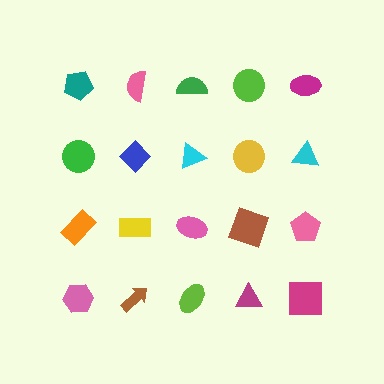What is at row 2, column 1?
A green circle.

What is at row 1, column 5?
A magenta ellipse.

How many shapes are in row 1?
5 shapes.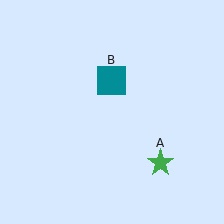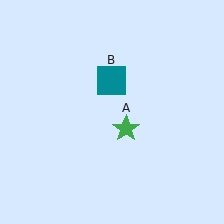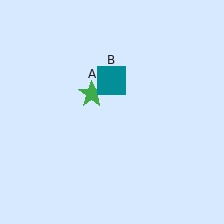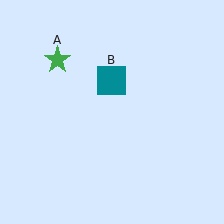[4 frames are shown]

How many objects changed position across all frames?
1 object changed position: green star (object A).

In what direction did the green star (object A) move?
The green star (object A) moved up and to the left.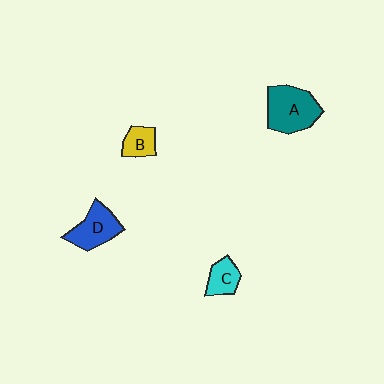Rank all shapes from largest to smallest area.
From largest to smallest: A (teal), D (blue), C (cyan), B (yellow).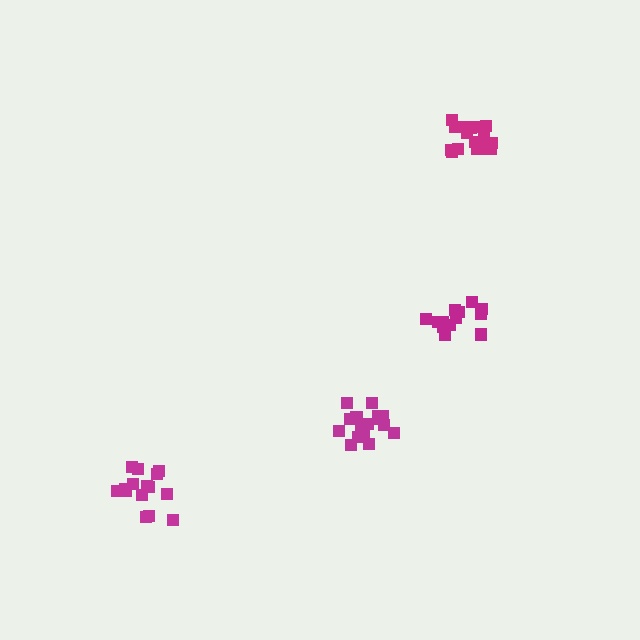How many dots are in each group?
Group 1: 15 dots, Group 2: 17 dots, Group 3: 18 dots, Group 4: 13 dots (63 total).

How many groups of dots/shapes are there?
There are 4 groups.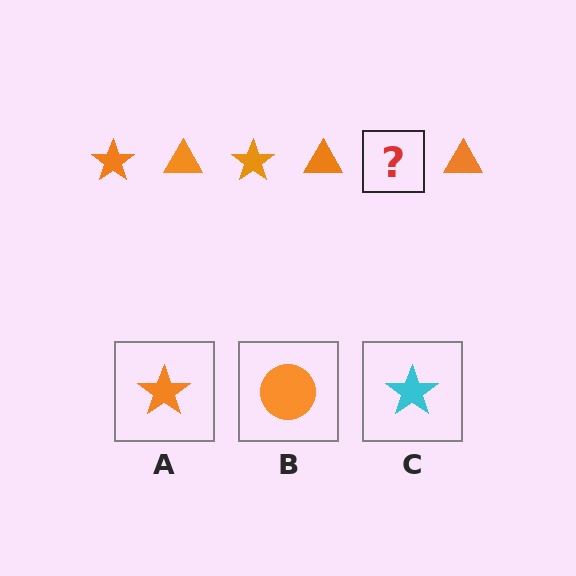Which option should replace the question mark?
Option A.